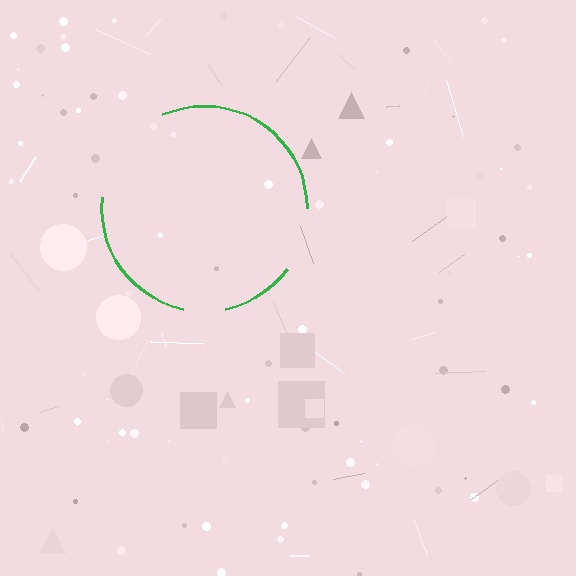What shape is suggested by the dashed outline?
The dashed outline suggests a circle.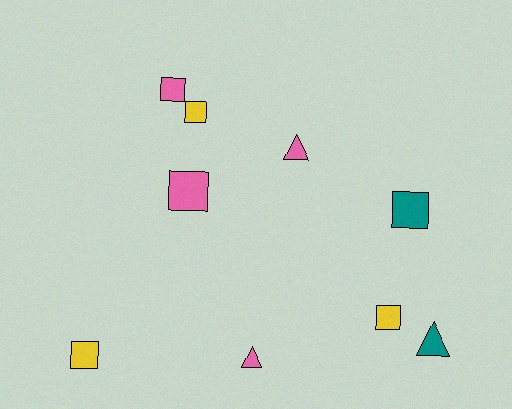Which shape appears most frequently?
Square, with 6 objects.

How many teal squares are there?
There is 1 teal square.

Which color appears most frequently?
Pink, with 4 objects.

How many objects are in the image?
There are 9 objects.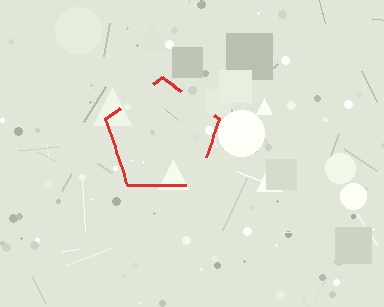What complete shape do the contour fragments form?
The contour fragments form a pentagon.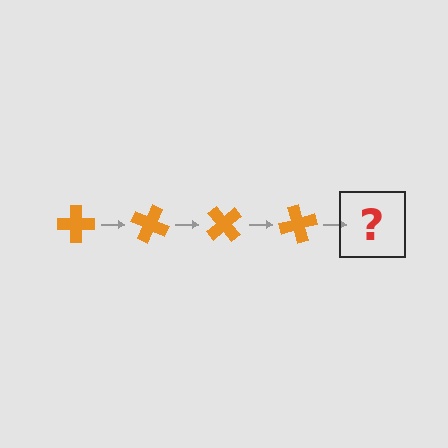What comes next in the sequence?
The next element should be an orange cross rotated 100 degrees.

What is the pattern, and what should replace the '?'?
The pattern is that the cross rotates 25 degrees each step. The '?' should be an orange cross rotated 100 degrees.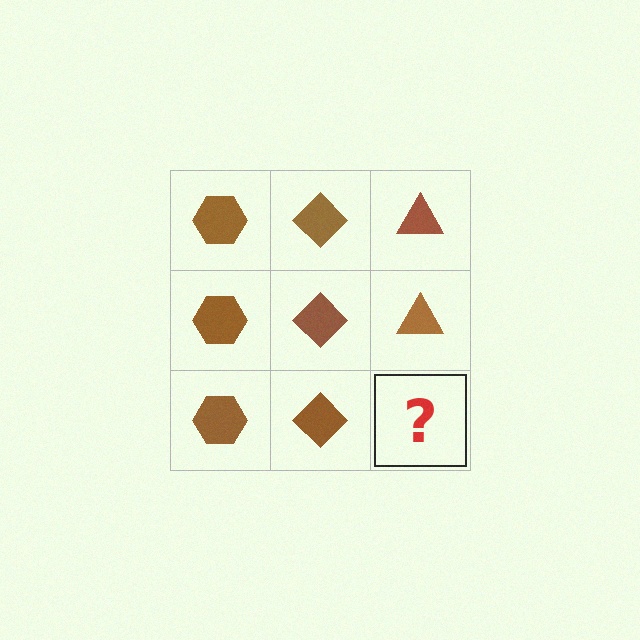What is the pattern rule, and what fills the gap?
The rule is that each column has a consistent shape. The gap should be filled with a brown triangle.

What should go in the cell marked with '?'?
The missing cell should contain a brown triangle.